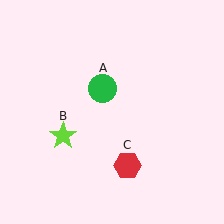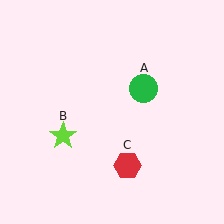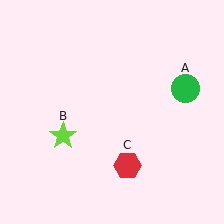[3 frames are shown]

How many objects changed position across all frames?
1 object changed position: green circle (object A).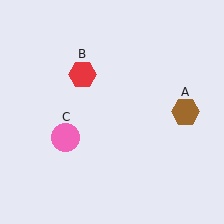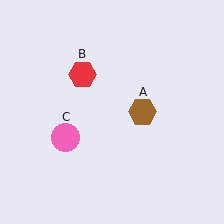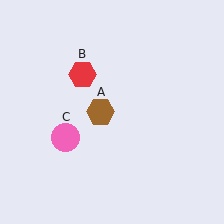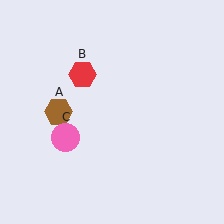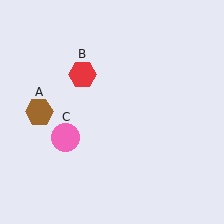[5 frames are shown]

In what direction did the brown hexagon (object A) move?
The brown hexagon (object A) moved left.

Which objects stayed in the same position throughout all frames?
Red hexagon (object B) and pink circle (object C) remained stationary.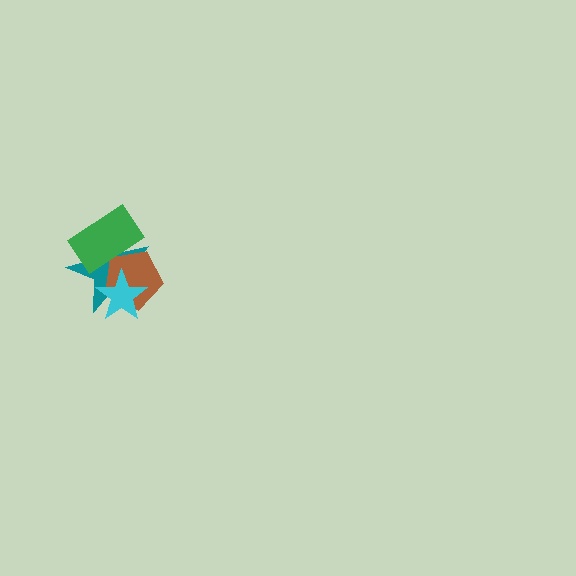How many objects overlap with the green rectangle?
2 objects overlap with the green rectangle.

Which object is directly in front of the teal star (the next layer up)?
The brown pentagon is directly in front of the teal star.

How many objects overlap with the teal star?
3 objects overlap with the teal star.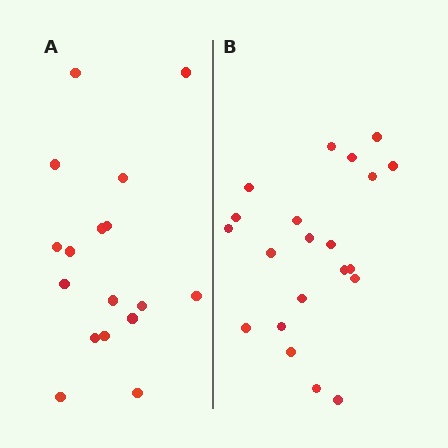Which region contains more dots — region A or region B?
Region B (the right region) has more dots.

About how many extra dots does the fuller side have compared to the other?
Region B has about 4 more dots than region A.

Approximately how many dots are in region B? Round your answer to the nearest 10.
About 20 dots. (The exact count is 21, which rounds to 20.)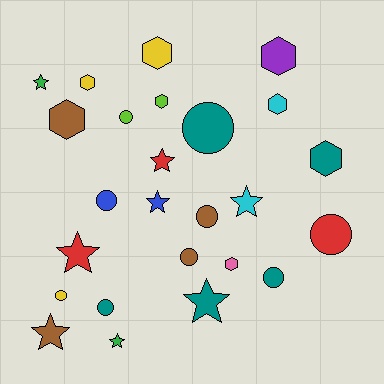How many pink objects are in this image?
There is 1 pink object.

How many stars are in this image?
There are 8 stars.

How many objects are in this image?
There are 25 objects.